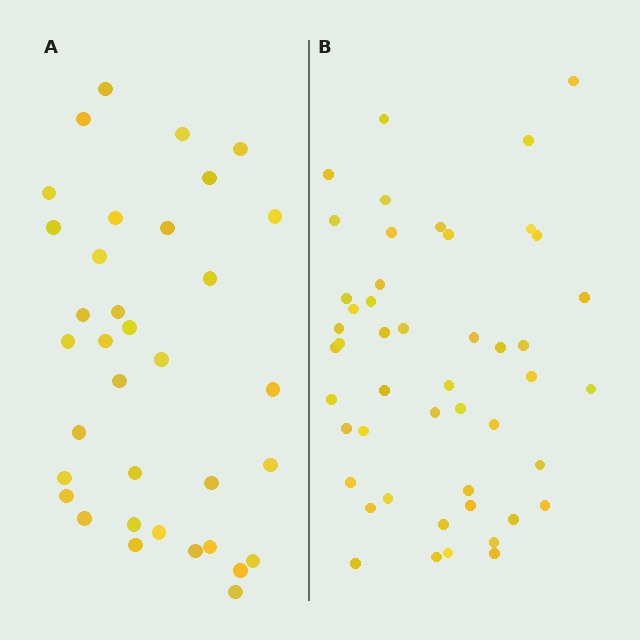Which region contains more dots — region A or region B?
Region B (the right region) has more dots.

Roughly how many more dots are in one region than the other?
Region B has approximately 15 more dots than region A.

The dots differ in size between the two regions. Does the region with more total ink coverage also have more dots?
No. Region A has more total ink coverage because its dots are larger, but region B actually contains more individual dots. Total area can be misleading — the number of items is what matters here.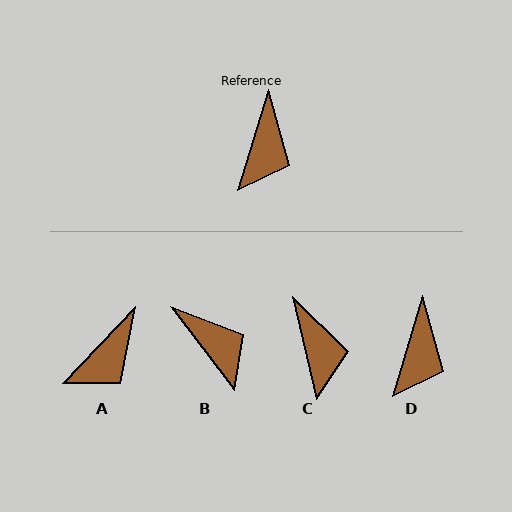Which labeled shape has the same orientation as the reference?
D.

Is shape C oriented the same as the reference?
No, it is off by about 30 degrees.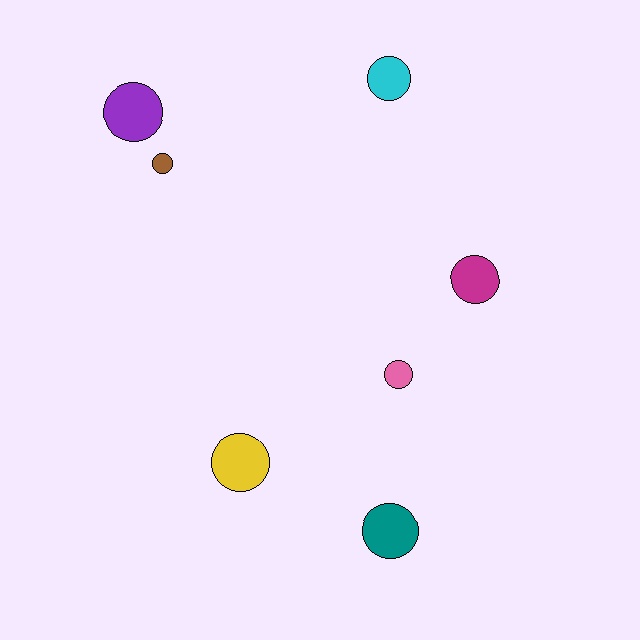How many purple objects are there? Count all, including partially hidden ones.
There is 1 purple object.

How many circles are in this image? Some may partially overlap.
There are 7 circles.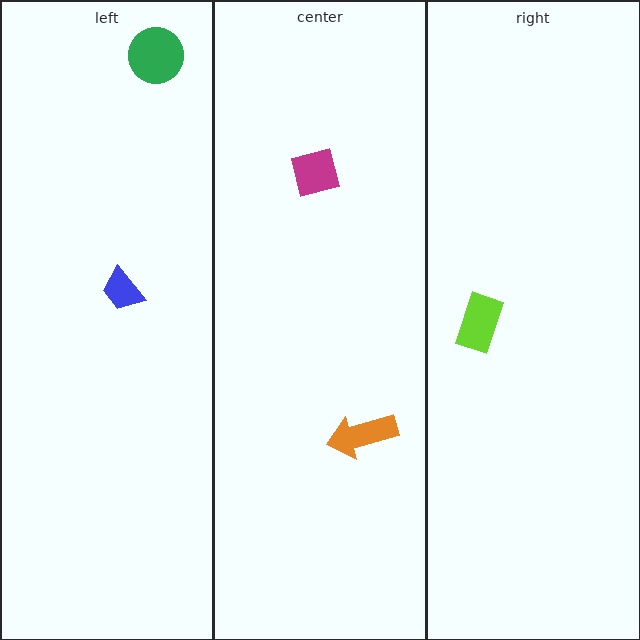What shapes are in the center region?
The magenta square, the orange arrow.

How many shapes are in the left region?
2.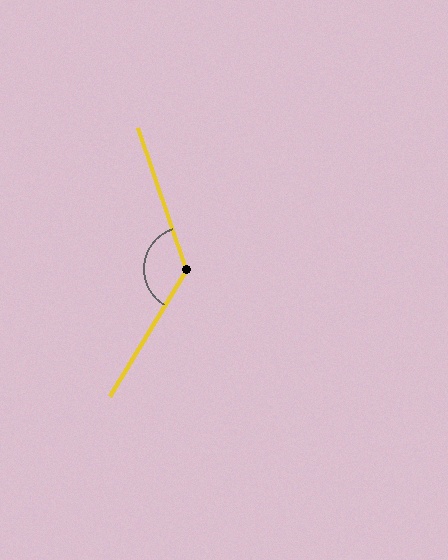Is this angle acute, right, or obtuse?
It is obtuse.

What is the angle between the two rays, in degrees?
Approximately 130 degrees.